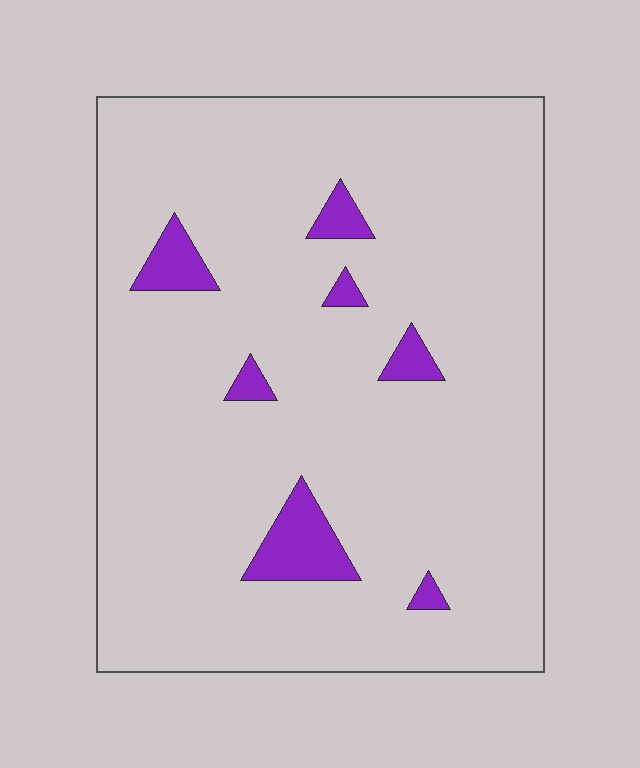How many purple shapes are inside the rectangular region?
7.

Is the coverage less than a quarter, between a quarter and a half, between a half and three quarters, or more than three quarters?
Less than a quarter.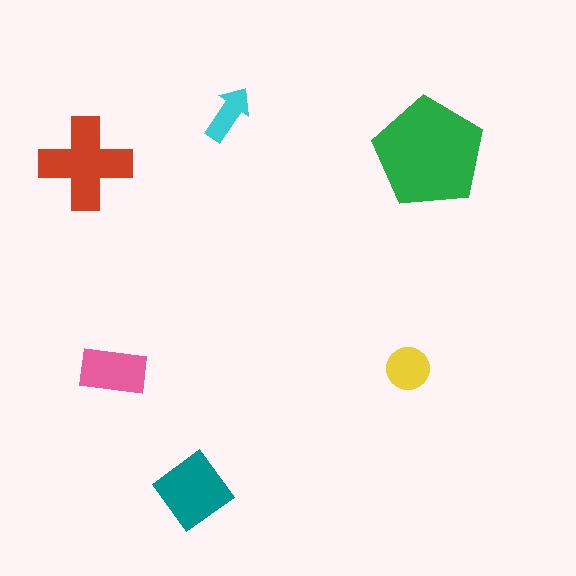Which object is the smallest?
The cyan arrow.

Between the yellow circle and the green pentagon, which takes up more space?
The green pentagon.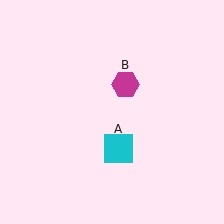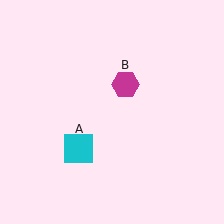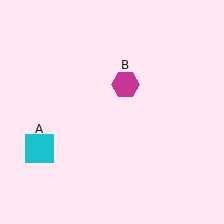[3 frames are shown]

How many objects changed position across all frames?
1 object changed position: cyan square (object A).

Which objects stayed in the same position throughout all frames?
Magenta hexagon (object B) remained stationary.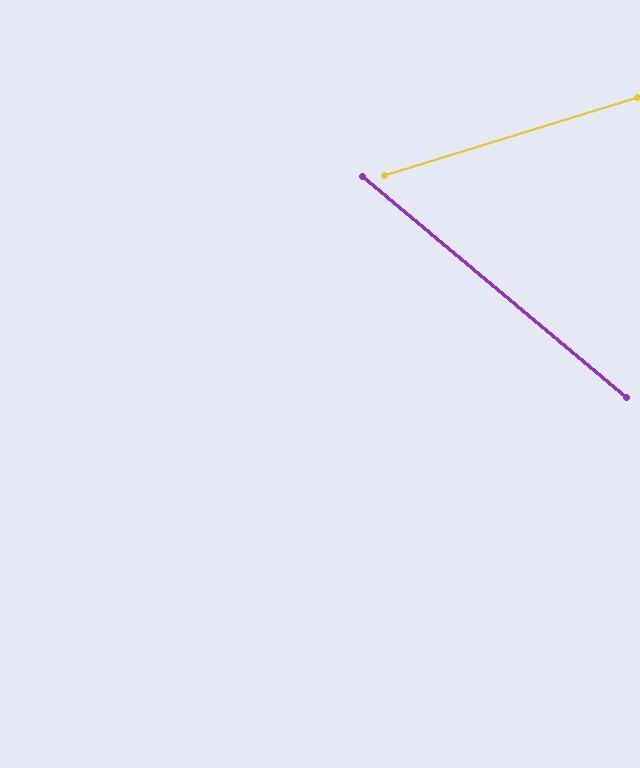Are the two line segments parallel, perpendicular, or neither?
Neither parallel nor perpendicular — they differ by about 57°.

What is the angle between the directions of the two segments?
Approximately 57 degrees.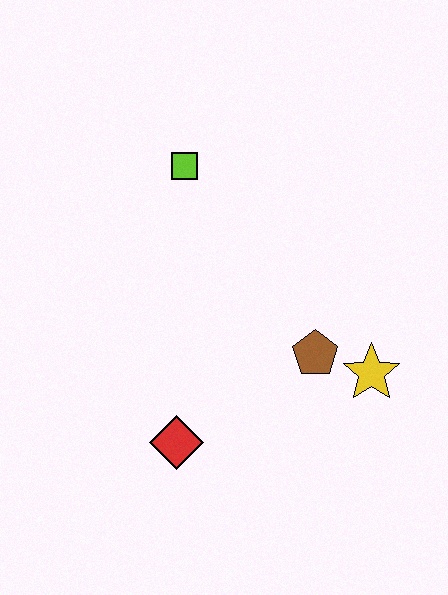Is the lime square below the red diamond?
No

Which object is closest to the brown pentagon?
The yellow star is closest to the brown pentagon.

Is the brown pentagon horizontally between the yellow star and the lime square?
Yes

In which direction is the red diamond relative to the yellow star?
The red diamond is to the left of the yellow star.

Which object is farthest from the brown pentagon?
The lime square is farthest from the brown pentagon.